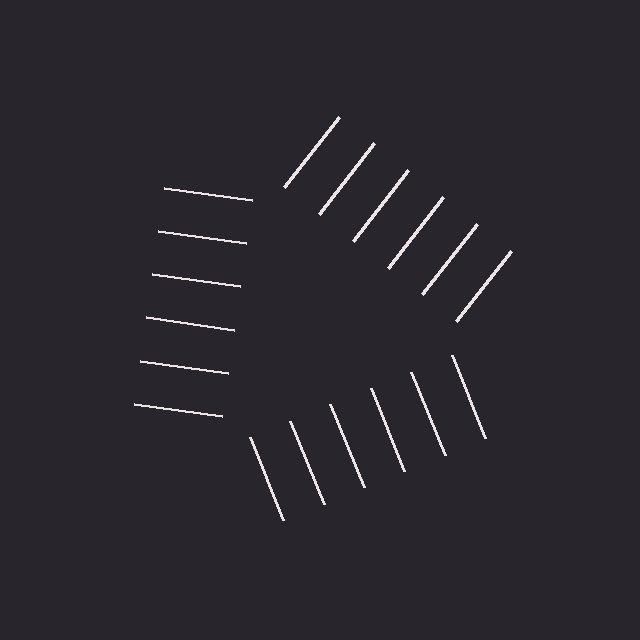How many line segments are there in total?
18 — 6 along each of the 3 edges.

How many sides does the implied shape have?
3 sides — the line-ends trace a triangle.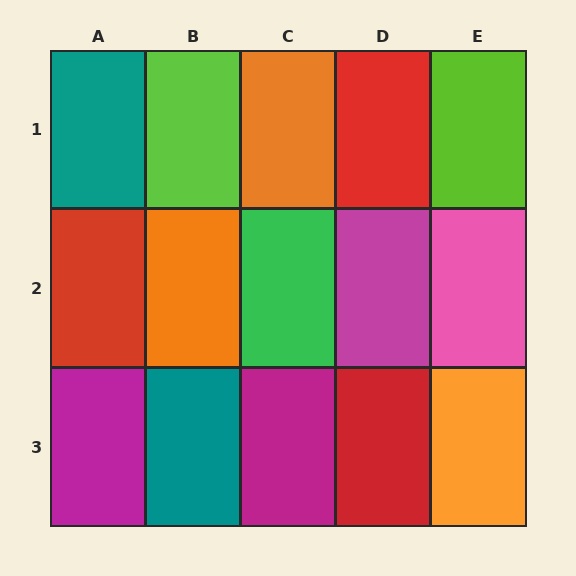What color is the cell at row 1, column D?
Red.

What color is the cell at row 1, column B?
Lime.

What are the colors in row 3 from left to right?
Magenta, teal, magenta, red, orange.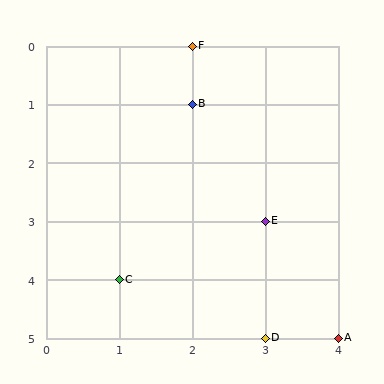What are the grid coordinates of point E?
Point E is at grid coordinates (3, 3).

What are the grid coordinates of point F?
Point F is at grid coordinates (2, 0).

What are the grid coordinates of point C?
Point C is at grid coordinates (1, 4).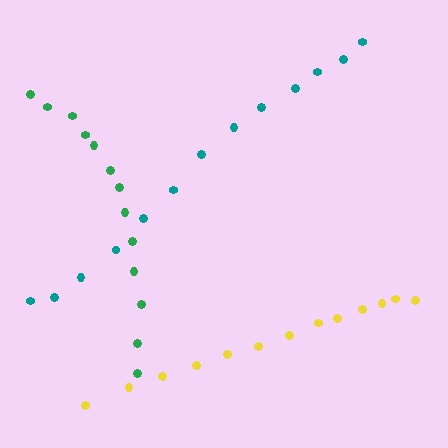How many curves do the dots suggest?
There are 3 distinct paths.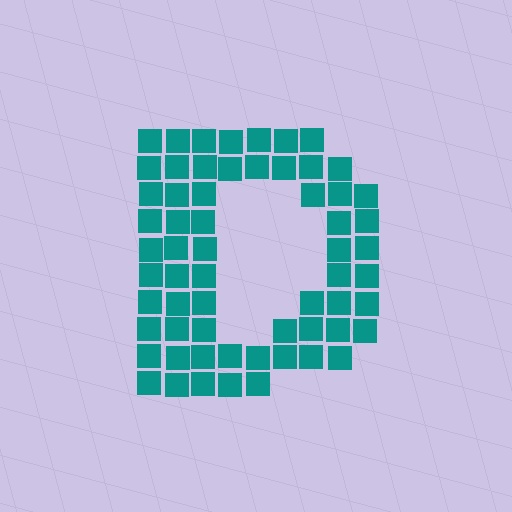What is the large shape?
The large shape is the letter D.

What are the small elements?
The small elements are squares.